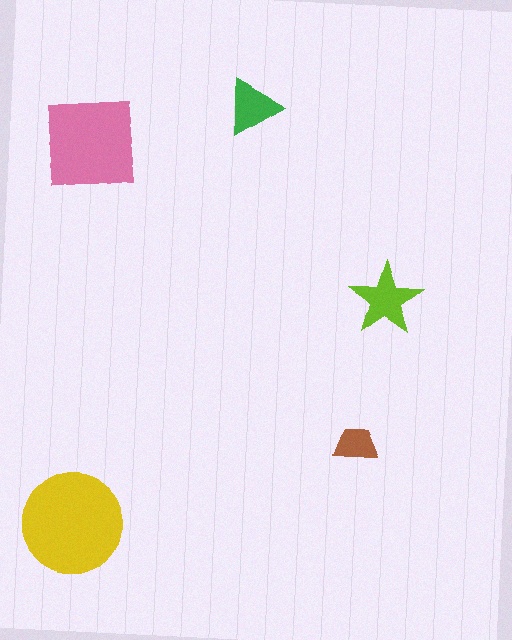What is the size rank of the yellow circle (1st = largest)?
1st.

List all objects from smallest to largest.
The brown trapezoid, the green triangle, the lime star, the pink square, the yellow circle.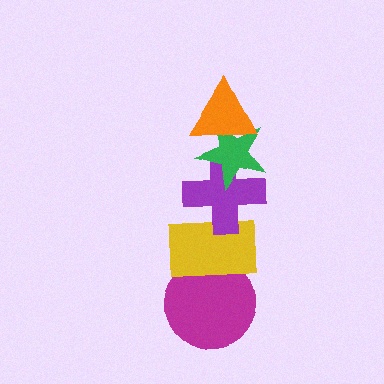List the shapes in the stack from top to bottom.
From top to bottom: the orange triangle, the green star, the purple cross, the yellow rectangle, the magenta circle.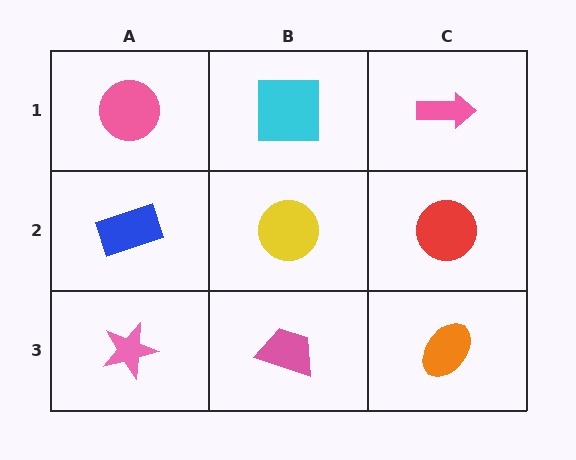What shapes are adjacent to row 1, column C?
A red circle (row 2, column C), a cyan square (row 1, column B).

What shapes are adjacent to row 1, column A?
A blue rectangle (row 2, column A), a cyan square (row 1, column B).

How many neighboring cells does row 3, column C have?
2.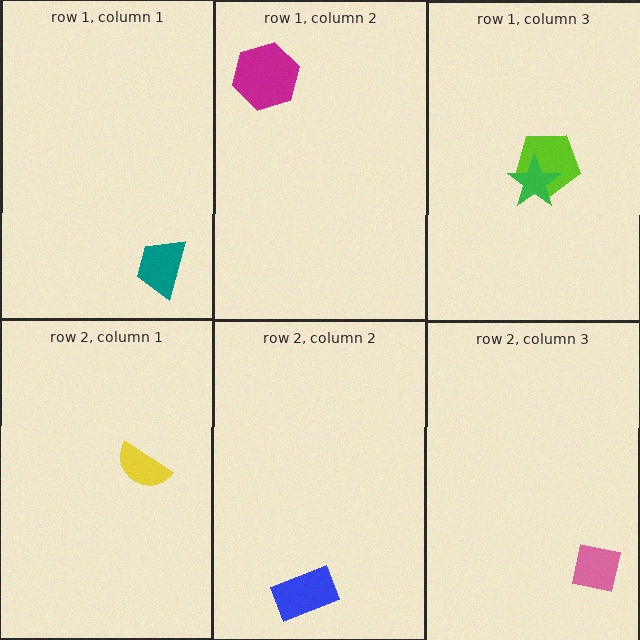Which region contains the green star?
The row 1, column 3 region.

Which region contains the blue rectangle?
The row 2, column 2 region.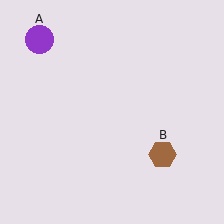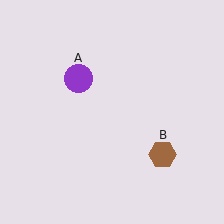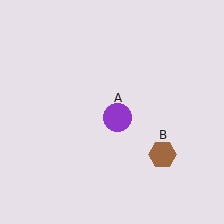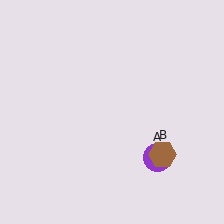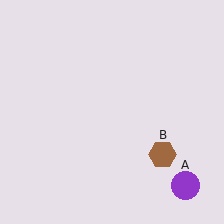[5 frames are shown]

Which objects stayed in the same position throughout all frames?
Brown hexagon (object B) remained stationary.